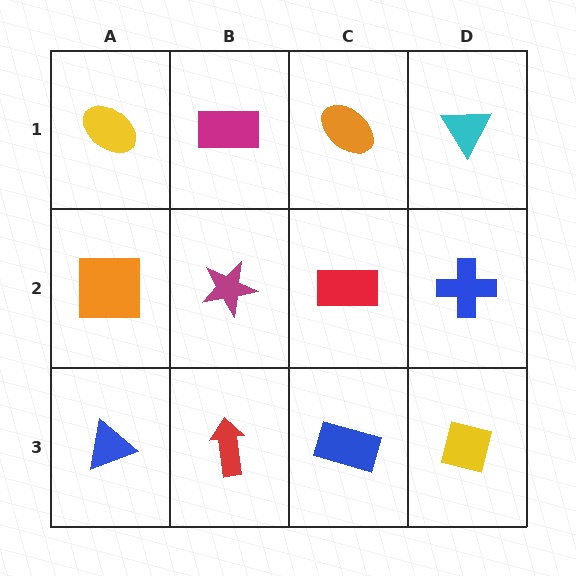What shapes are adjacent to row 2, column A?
A yellow ellipse (row 1, column A), a blue triangle (row 3, column A), a magenta star (row 2, column B).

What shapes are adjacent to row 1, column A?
An orange square (row 2, column A), a magenta rectangle (row 1, column B).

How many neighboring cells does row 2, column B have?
4.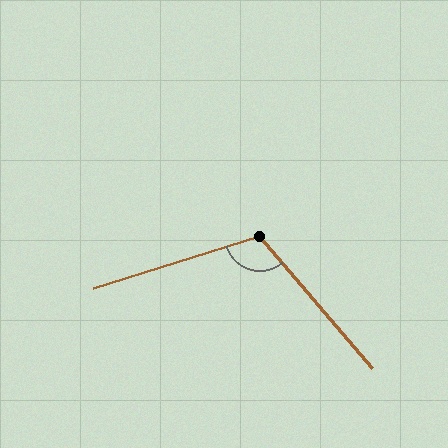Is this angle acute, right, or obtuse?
It is obtuse.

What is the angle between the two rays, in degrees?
Approximately 113 degrees.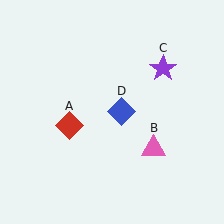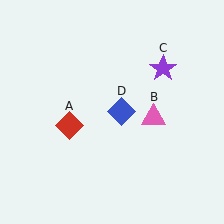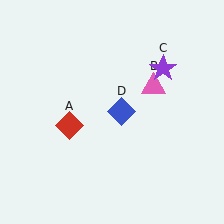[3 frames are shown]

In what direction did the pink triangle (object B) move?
The pink triangle (object B) moved up.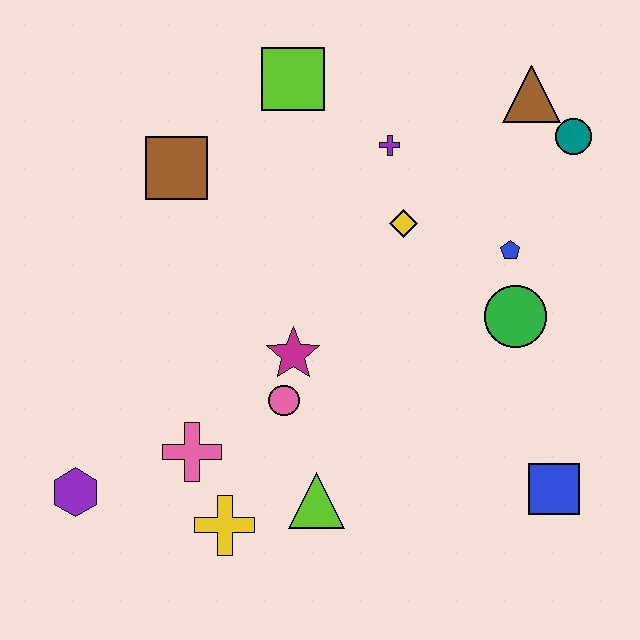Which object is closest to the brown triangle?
The teal circle is closest to the brown triangle.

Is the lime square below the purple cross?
No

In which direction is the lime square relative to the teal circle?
The lime square is to the left of the teal circle.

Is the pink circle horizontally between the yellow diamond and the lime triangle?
No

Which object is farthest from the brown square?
The blue square is farthest from the brown square.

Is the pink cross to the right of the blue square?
No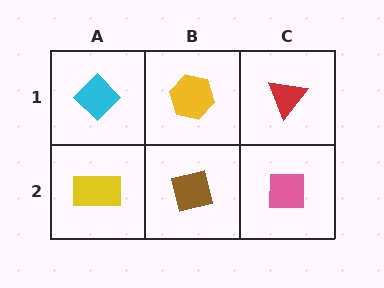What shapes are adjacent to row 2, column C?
A red triangle (row 1, column C), a brown square (row 2, column B).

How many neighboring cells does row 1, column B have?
3.